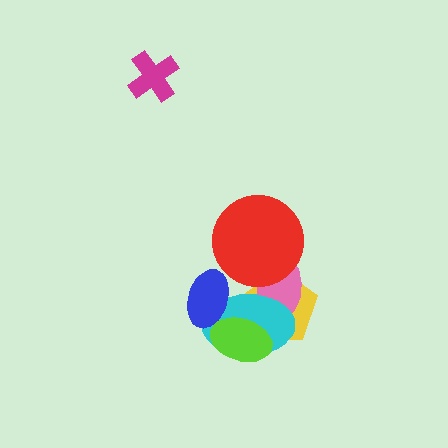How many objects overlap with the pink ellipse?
3 objects overlap with the pink ellipse.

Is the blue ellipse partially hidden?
Yes, it is partially covered by another shape.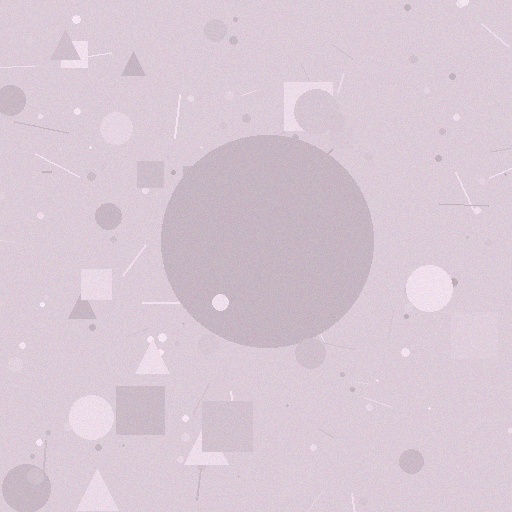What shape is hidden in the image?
A circle is hidden in the image.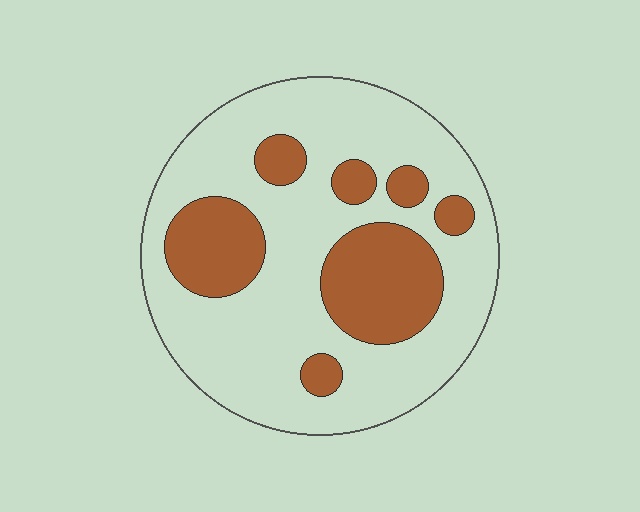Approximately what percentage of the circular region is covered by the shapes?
Approximately 30%.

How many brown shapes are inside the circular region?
7.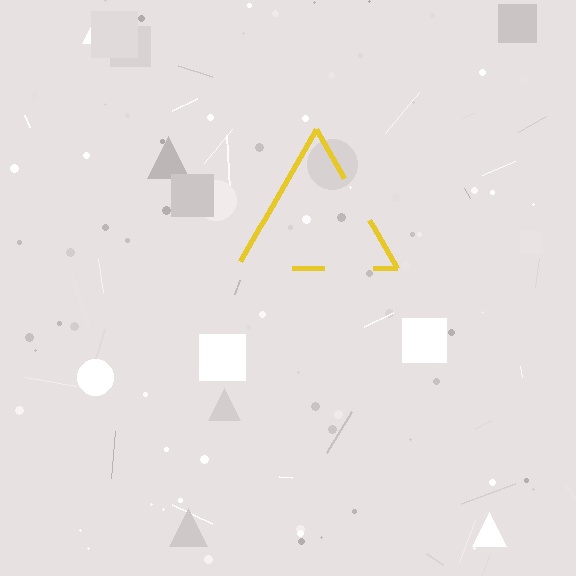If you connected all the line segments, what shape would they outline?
They would outline a triangle.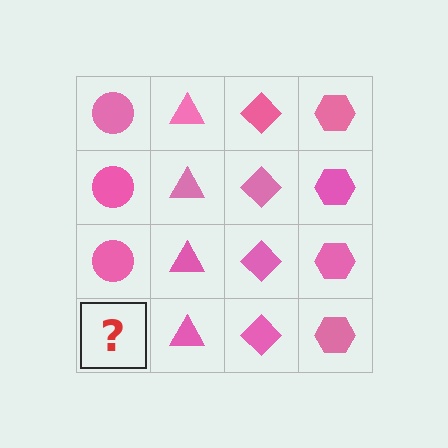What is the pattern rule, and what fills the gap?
The rule is that each column has a consistent shape. The gap should be filled with a pink circle.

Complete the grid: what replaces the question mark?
The question mark should be replaced with a pink circle.